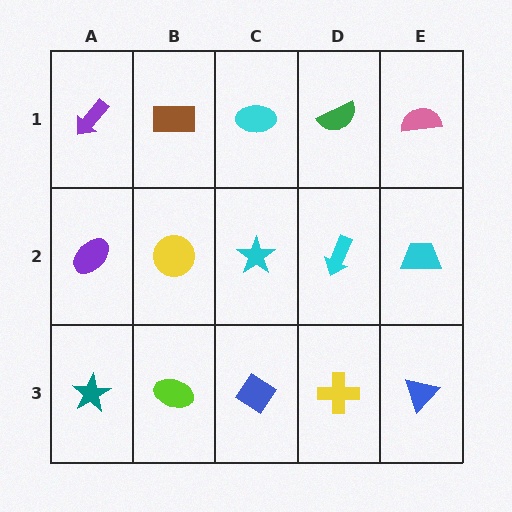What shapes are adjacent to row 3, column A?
A purple ellipse (row 2, column A), a lime ellipse (row 3, column B).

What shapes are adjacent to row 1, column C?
A cyan star (row 2, column C), a brown rectangle (row 1, column B), a green semicircle (row 1, column D).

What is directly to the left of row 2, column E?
A cyan arrow.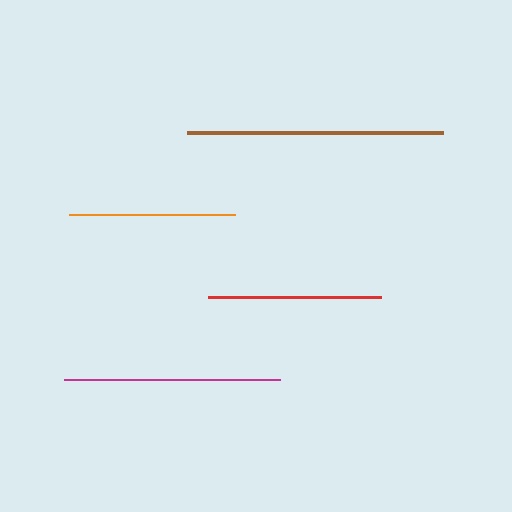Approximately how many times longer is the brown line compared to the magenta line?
The brown line is approximately 1.2 times the length of the magenta line.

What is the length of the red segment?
The red segment is approximately 173 pixels long.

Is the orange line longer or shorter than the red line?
The red line is longer than the orange line.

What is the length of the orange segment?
The orange segment is approximately 166 pixels long.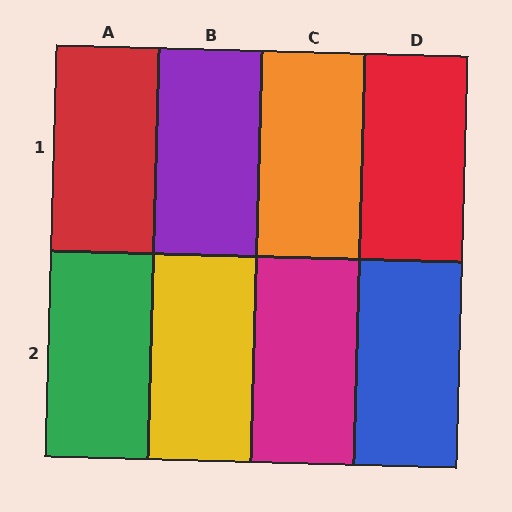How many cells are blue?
1 cell is blue.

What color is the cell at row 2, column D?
Blue.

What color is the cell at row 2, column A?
Green.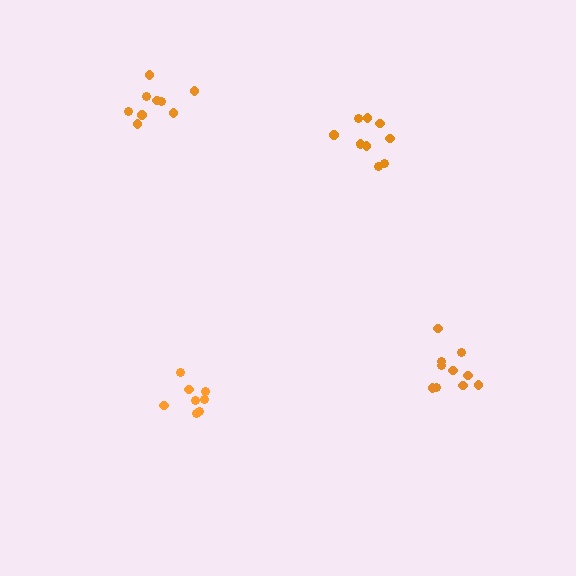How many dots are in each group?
Group 1: 8 dots, Group 2: 10 dots, Group 3: 9 dots, Group 4: 10 dots (37 total).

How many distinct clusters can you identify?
There are 4 distinct clusters.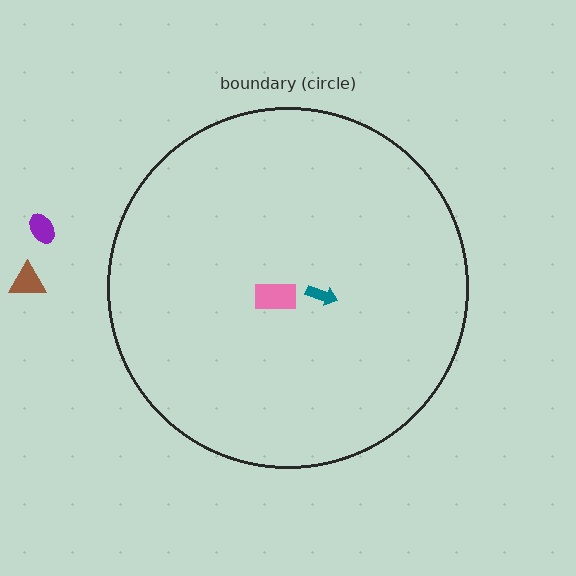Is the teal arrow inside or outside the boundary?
Inside.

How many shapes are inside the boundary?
2 inside, 2 outside.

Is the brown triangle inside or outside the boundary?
Outside.